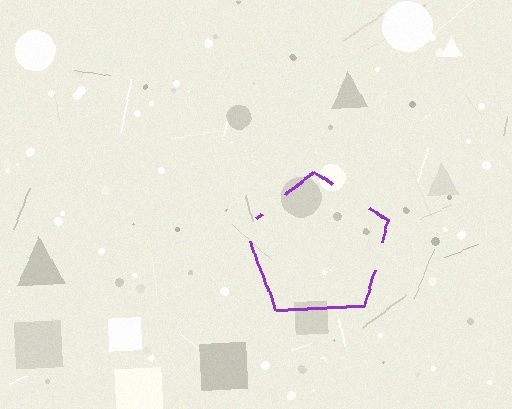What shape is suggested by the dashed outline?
The dashed outline suggests a pentagon.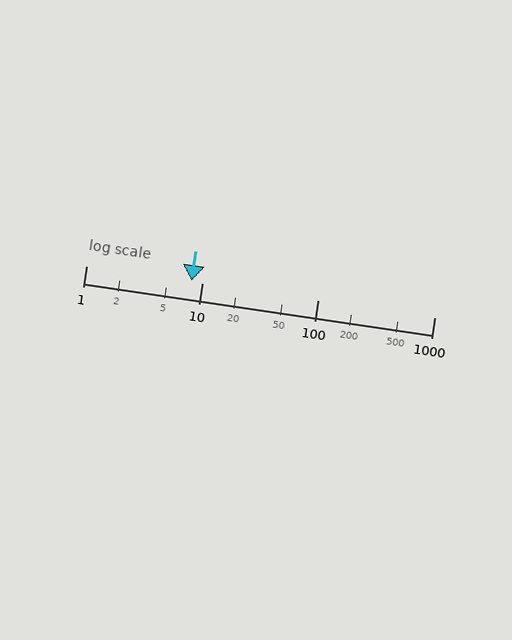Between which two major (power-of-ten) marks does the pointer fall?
The pointer is between 1 and 10.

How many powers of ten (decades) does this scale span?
The scale spans 3 decades, from 1 to 1000.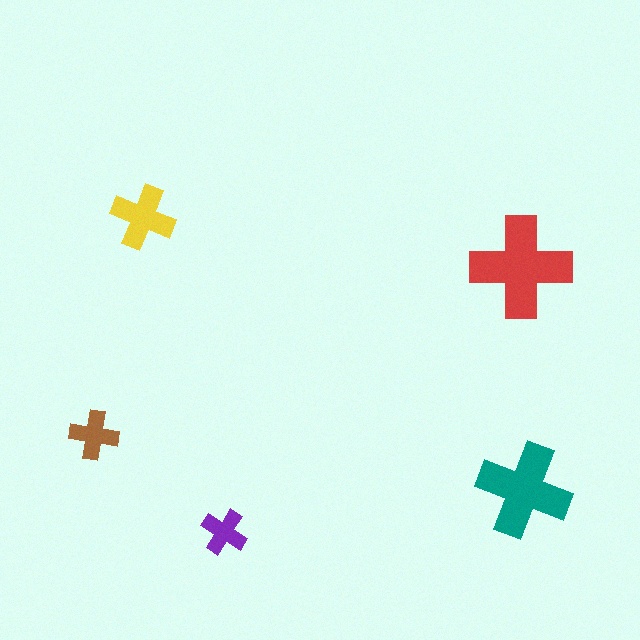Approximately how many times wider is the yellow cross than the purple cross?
About 1.5 times wider.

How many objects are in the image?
There are 5 objects in the image.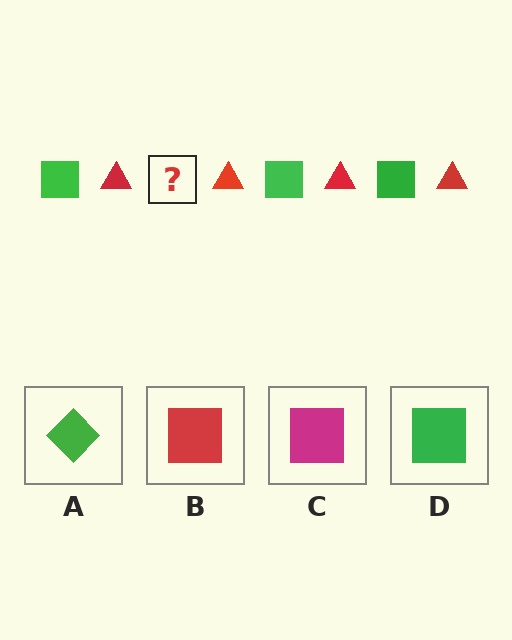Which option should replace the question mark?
Option D.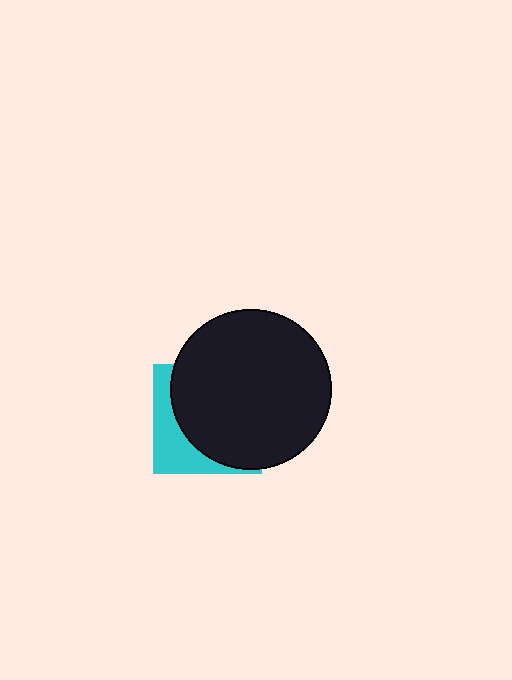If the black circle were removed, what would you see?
You would see the complete cyan square.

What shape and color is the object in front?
The object in front is a black circle.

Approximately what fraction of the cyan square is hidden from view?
Roughly 70% of the cyan square is hidden behind the black circle.